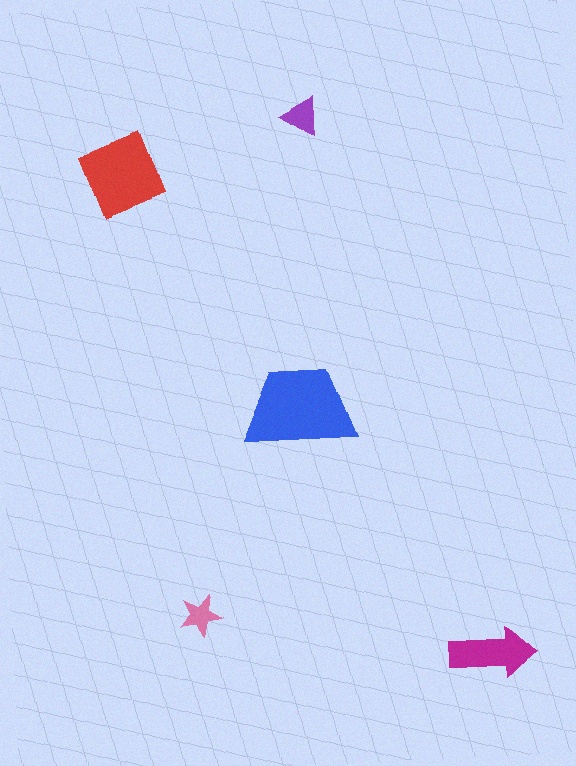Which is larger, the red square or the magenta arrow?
The red square.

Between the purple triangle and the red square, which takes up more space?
The red square.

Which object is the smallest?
The pink star.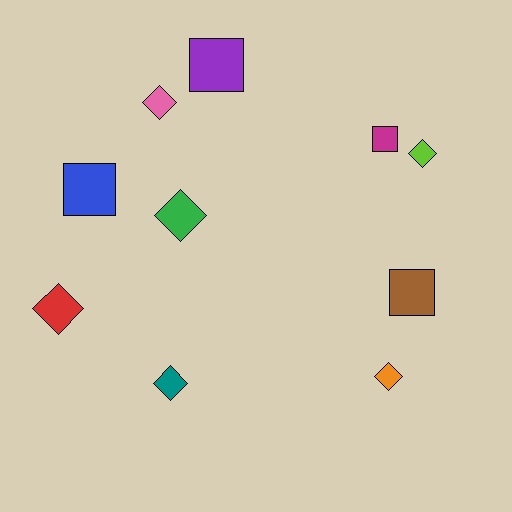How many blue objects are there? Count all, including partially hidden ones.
There is 1 blue object.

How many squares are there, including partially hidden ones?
There are 4 squares.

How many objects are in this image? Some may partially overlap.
There are 10 objects.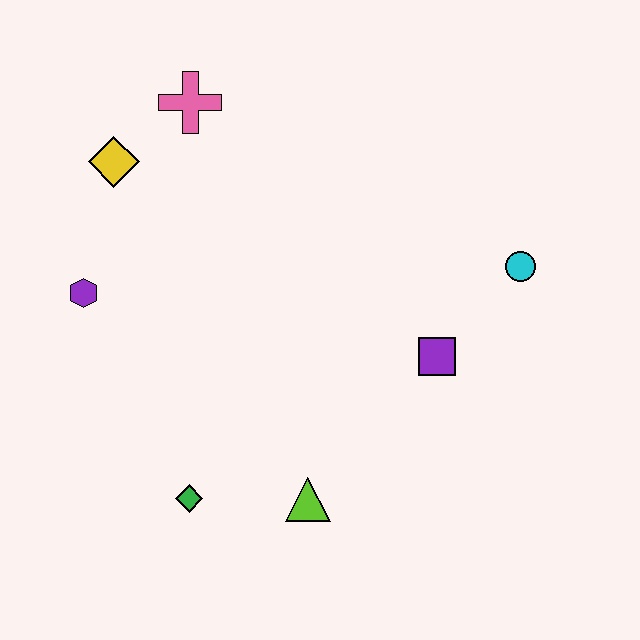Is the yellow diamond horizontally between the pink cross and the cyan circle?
No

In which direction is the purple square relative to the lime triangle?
The purple square is above the lime triangle.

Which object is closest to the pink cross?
The yellow diamond is closest to the pink cross.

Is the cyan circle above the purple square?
Yes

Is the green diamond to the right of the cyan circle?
No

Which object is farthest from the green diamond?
The cyan circle is farthest from the green diamond.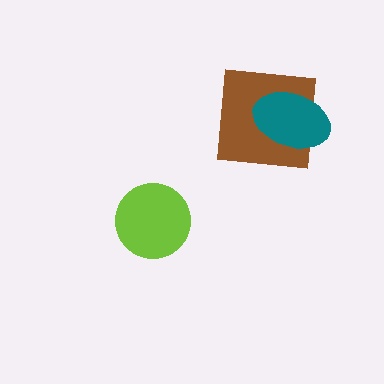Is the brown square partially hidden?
Yes, it is partially covered by another shape.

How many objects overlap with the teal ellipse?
1 object overlaps with the teal ellipse.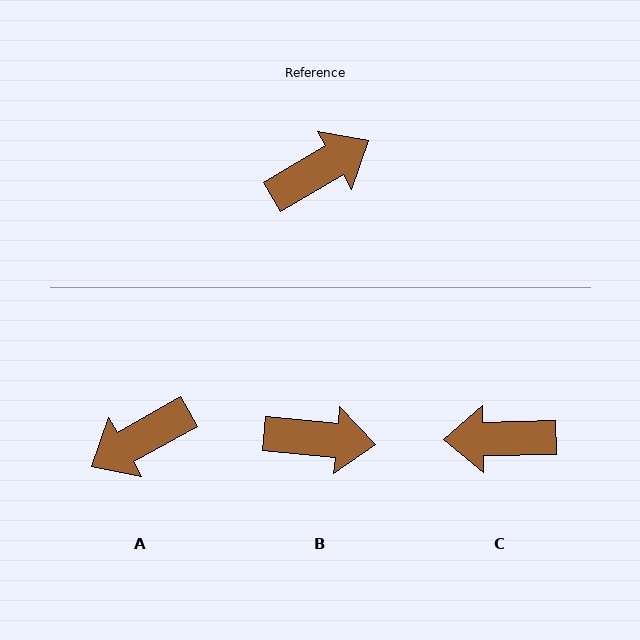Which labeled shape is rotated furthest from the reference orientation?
A, about 179 degrees away.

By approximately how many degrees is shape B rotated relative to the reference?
Approximately 36 degrees clockwise.